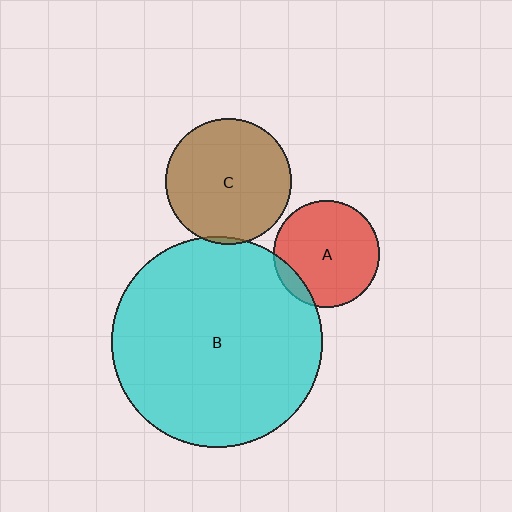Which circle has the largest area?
Circle B (cyan).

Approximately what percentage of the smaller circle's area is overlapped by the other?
Approximately 10%.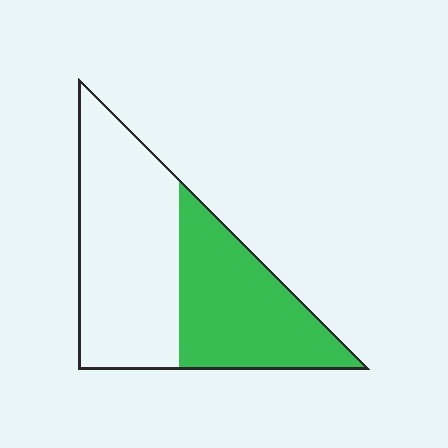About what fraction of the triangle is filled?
About two fifths (2/5).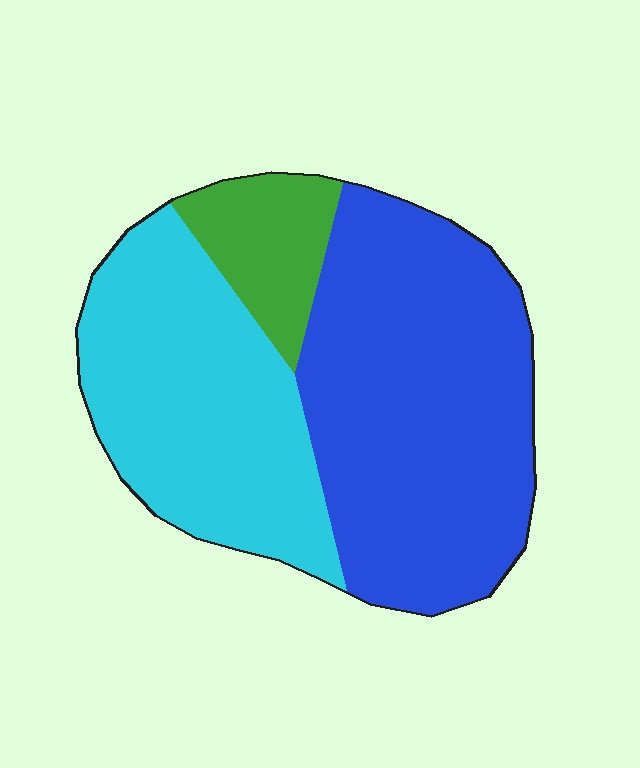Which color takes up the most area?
Blue, at roughly 50%.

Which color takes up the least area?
Green, at roughly 10%.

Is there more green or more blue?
Blue.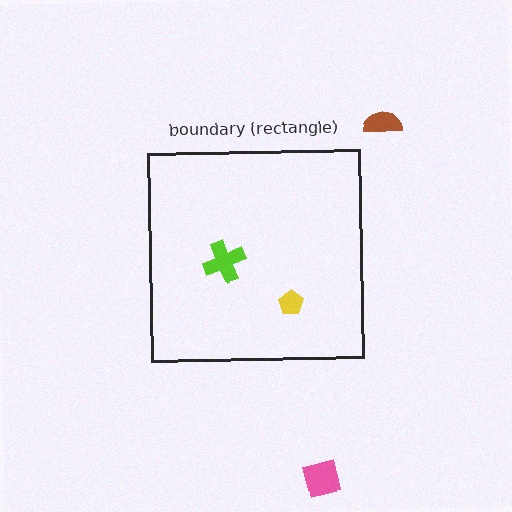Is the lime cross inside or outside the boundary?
Inside.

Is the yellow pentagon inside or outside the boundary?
Inside.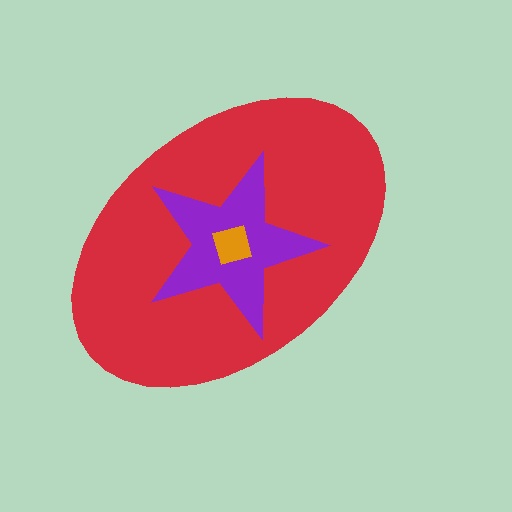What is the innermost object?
The orange square.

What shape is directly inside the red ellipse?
The purple star.